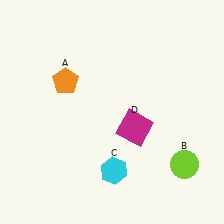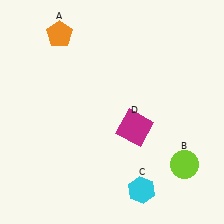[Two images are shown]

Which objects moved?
The objects that moved are: the orange pentagon (A), the cyan hexagon (C).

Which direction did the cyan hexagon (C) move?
The cyan hexagon (C) moved right.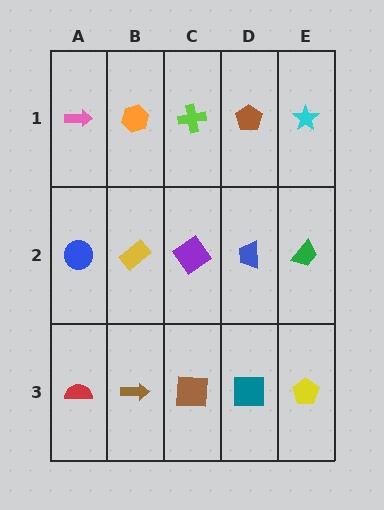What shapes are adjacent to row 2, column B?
An orange hexagon (row 1, column B), a brown arrow (row 3, column B), a blue circle (row 2, column A), a purple diamond (row 2, column C).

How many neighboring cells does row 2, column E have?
3.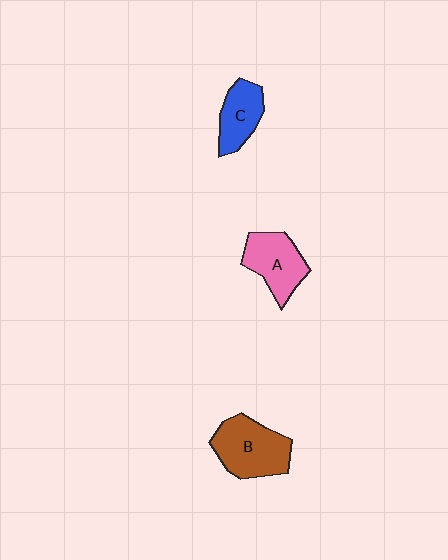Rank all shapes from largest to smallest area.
From largest to smallest: B (brown), A (pink), C (blue).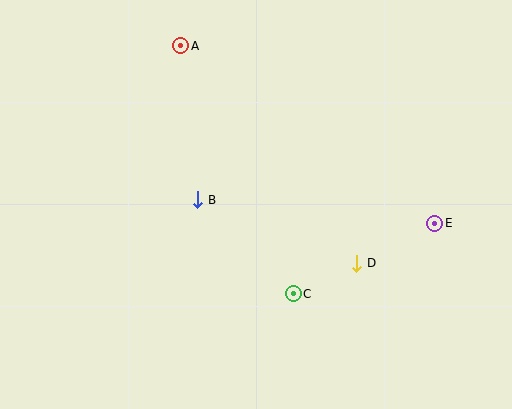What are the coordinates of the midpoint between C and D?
The midpoint between C and D is at (325, 279).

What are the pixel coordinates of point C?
Point C is at (293, 294).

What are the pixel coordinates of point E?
Point E is at (435, 223).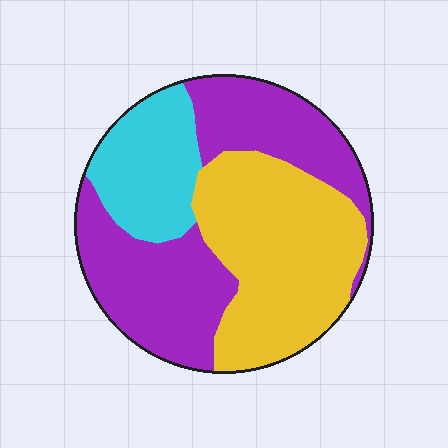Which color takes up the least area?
Cyan, at roughly 20%.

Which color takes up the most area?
Purple, at roughly 45%.